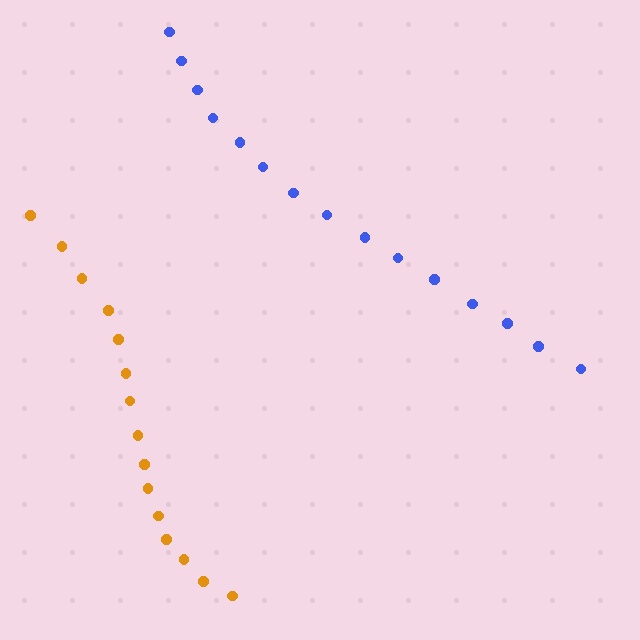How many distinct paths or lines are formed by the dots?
There are 2 distinct paths.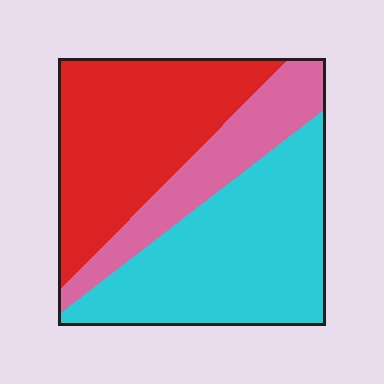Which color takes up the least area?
Pink, at roughly 20%.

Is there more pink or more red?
Red.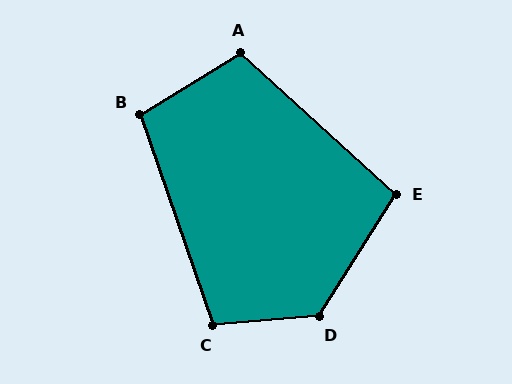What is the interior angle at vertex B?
Approximately 102 degrees (obtuse).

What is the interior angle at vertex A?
Approximately 106 degrees (obtuse).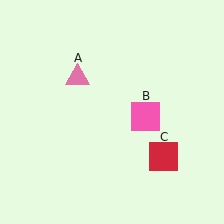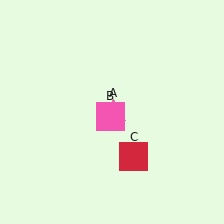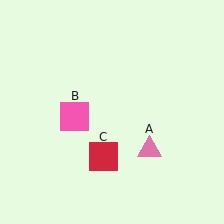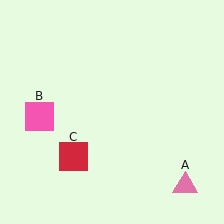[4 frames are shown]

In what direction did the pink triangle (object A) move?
The pink triangle (object A) moved down and to the right.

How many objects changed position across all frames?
3 objects changed position: pink triangle (object A), pink square (object B), red square (object C).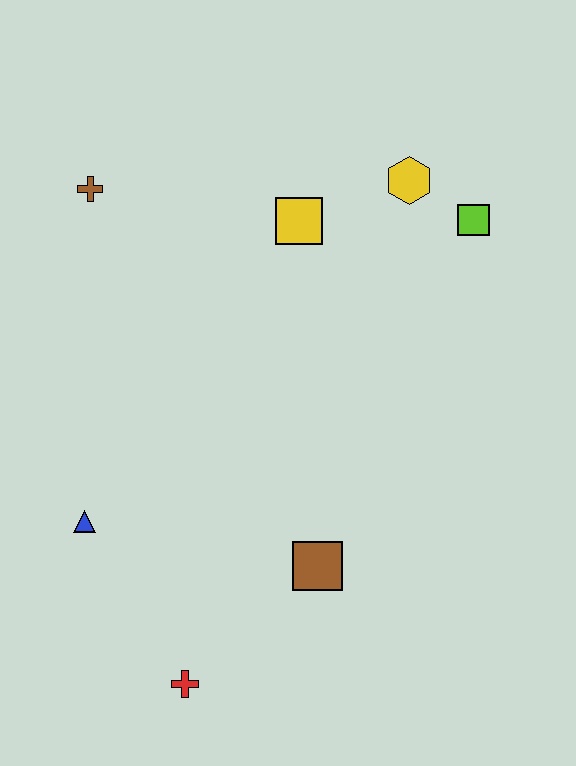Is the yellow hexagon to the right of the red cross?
Yes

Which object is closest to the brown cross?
The yellow square is closest to the brown cross.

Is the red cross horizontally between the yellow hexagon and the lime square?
No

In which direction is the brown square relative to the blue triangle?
The brown square is to the right of the blue triangle.